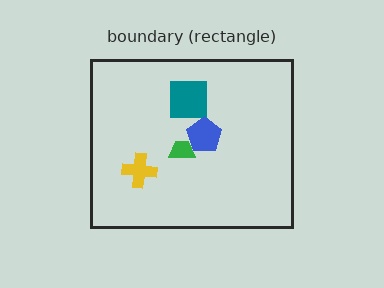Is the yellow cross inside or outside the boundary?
Inside.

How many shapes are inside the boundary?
4 inside, 0 outside.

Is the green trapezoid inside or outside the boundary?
Inside.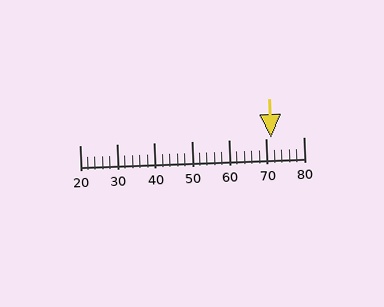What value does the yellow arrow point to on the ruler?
The yellow arrow points to approximately 71.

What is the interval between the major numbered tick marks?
The major tick marks are spaced 10 units apart.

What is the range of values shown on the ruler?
The ruler shows values from 20 to 80.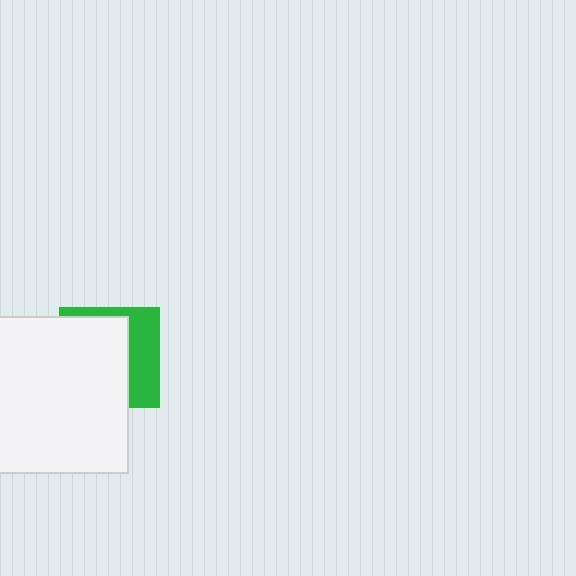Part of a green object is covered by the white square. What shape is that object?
It is a square.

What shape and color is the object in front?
The object in front is a white square.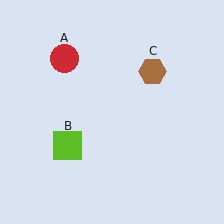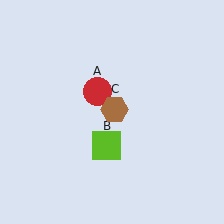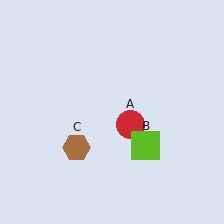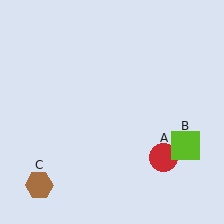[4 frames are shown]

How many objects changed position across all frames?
3 objects changed position: red circle (object A), lime square (object B), brown hexagon (object C).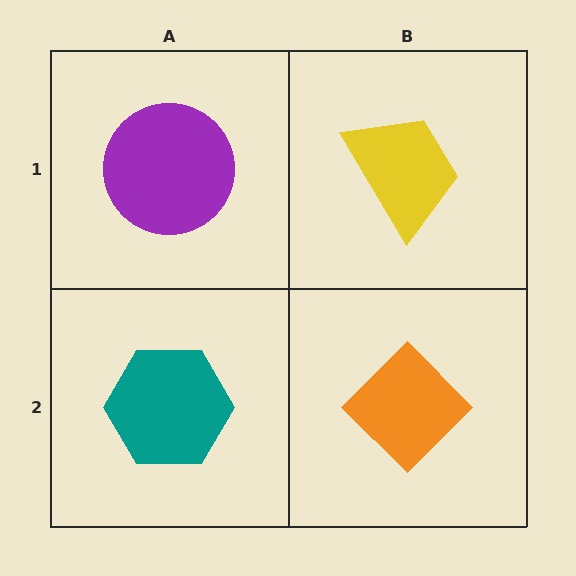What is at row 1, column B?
A yellow trapezoid.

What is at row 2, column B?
An orange diamond.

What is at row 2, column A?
A teal hexagon.